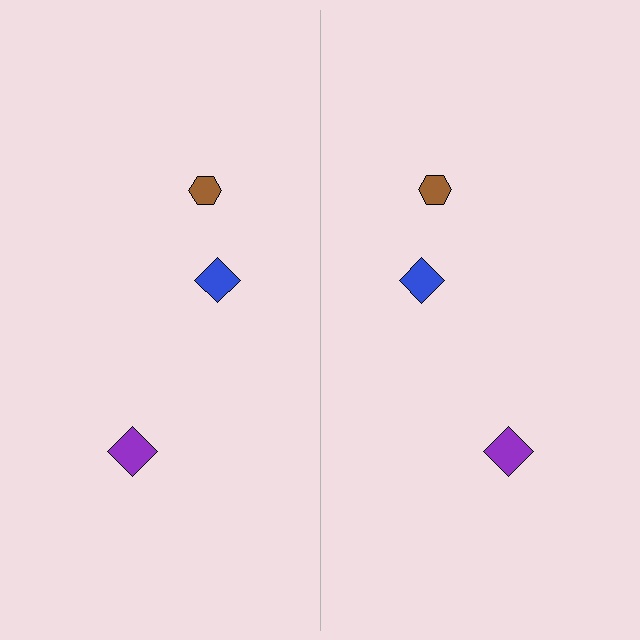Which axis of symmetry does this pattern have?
The pattern has a vertical axis of symmetry running through the center of the image.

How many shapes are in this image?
There are 6 shapes in this image.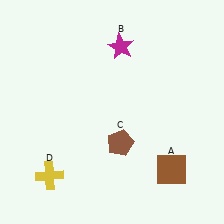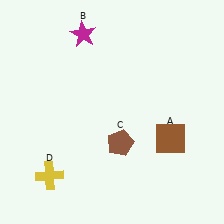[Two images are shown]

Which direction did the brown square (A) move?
The brown square (A) moved up.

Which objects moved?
The objects that moved are: the brown square (A), the magenta star (B).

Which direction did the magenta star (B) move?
The magenta star (B) moved left.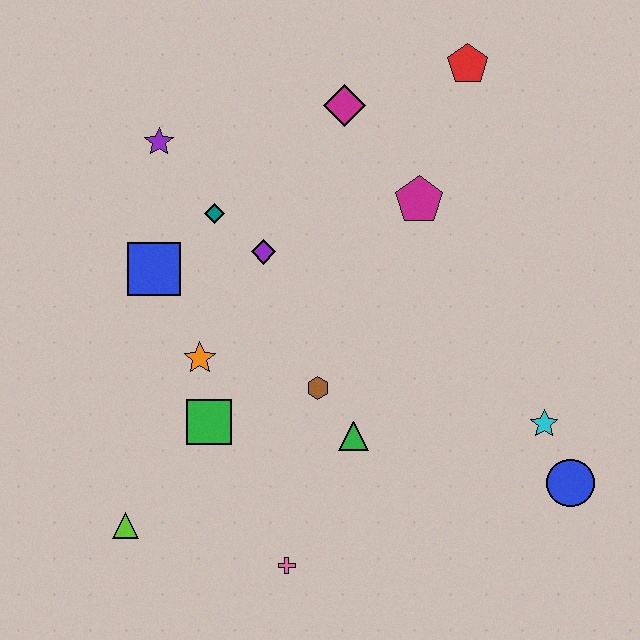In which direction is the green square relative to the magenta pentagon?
The green square is below the magenta pentagon.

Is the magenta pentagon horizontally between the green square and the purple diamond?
No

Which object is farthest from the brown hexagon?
The red pentagon is farthest from the brown hexagon.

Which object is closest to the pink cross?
The green triangle is closest to the pink cross.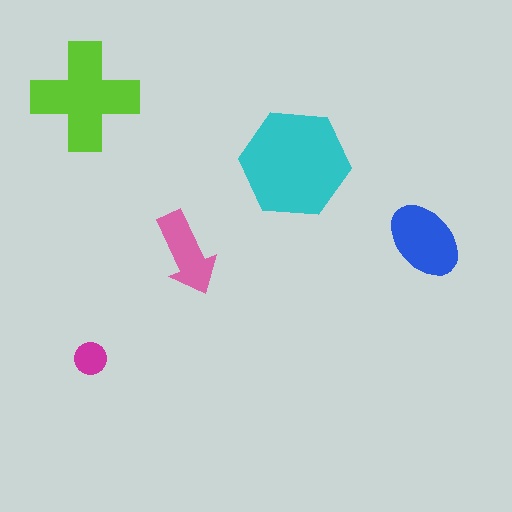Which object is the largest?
The cyan hexagon.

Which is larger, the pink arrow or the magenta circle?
The pink arrow.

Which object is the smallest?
The magenta circle.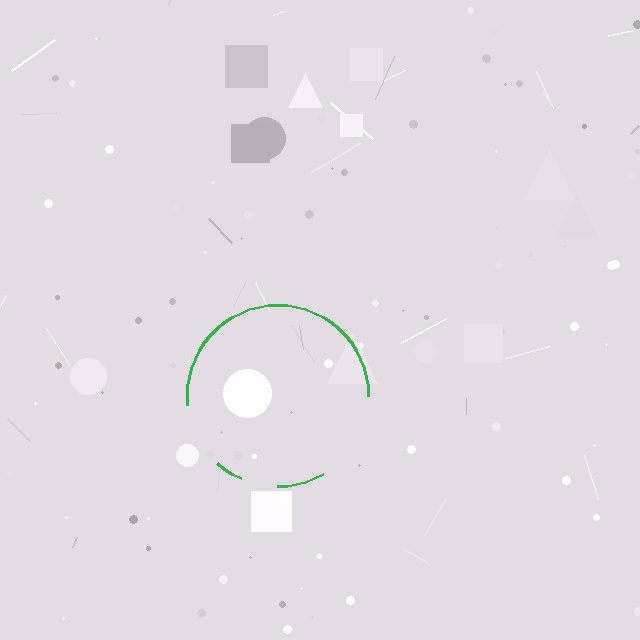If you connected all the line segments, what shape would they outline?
They would outline a circle.